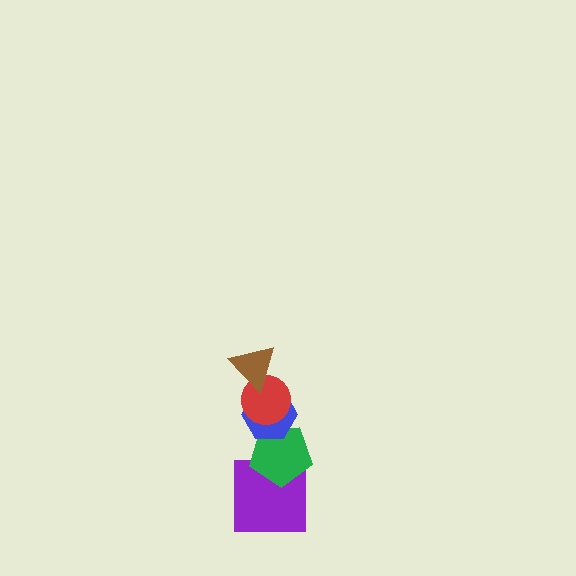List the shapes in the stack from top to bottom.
From top to bottom: the brown triangle, the red circle, the blue hexagon, the green pentagon, the purple square.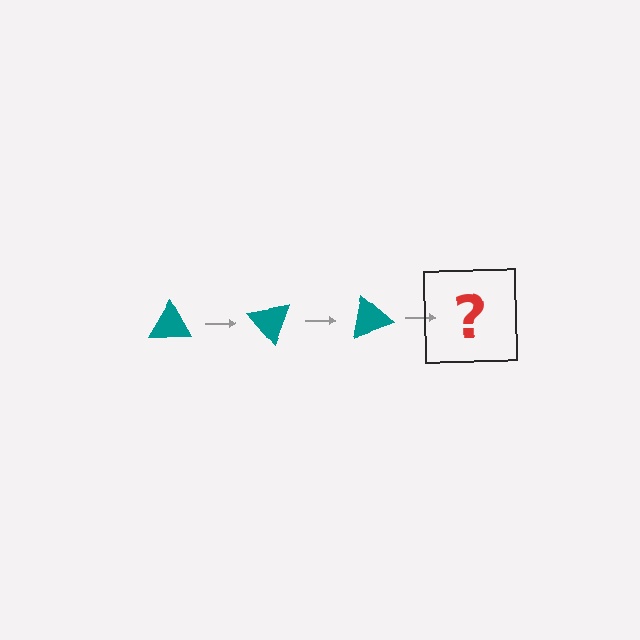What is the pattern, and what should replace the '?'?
The pattern is that the triangle rotates 50 degrees each step. The '?' should be a teal triangle rotated 150 degrees.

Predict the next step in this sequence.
The next step is a teal triangle rotated 150 degrees.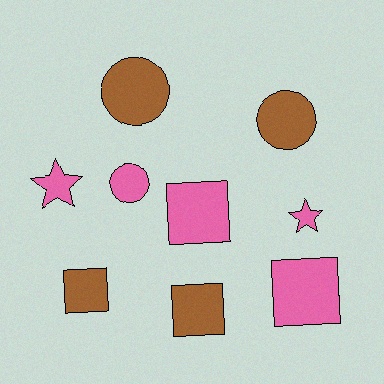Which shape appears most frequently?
Square, with 4 objects.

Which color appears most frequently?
Pink, with 5 objects.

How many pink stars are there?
There are 2 pink stars.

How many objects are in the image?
There are 9 objects.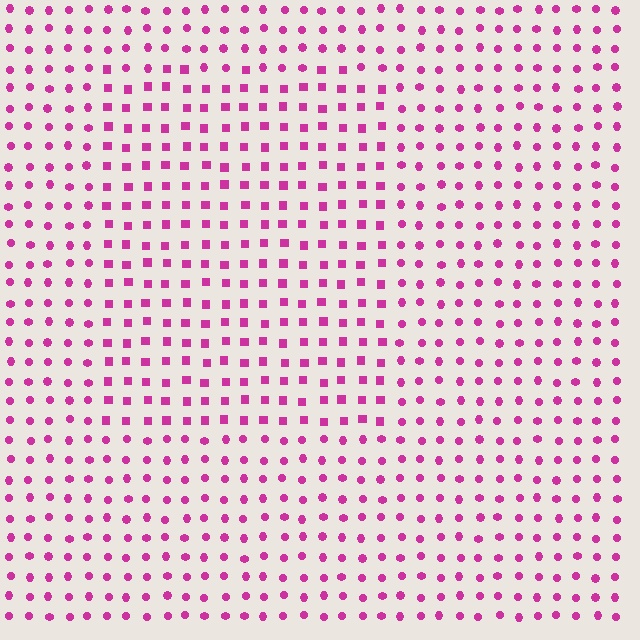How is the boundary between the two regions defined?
The boundary is defined by a change in element shape: squares inside vs. circles outside. All elements share the same color and spacing.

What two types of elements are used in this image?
The image uses squares inside the rectangle region and circles outside it.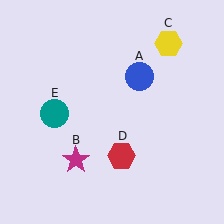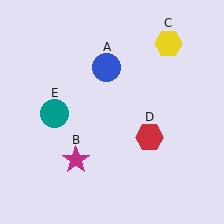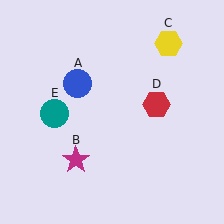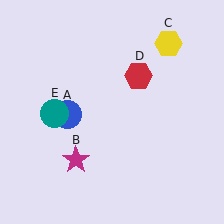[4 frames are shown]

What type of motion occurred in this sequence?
The blue circle (object A), red hexagon (object D) rotated counterclockwise around the center of the scene.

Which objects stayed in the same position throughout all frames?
Magenta star (object B) and yellow hexagon (object C) and teal circle (object E) remained stationary.